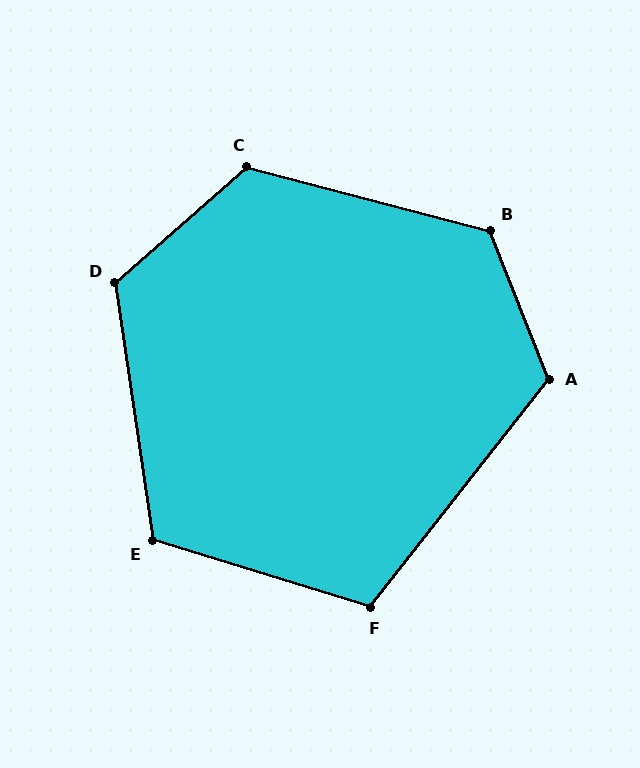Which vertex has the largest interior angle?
B, at approximately 126 degrees.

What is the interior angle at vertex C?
Approximately 124 degrees (obtuse).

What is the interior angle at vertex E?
Approximately 115 degrees (obtuse).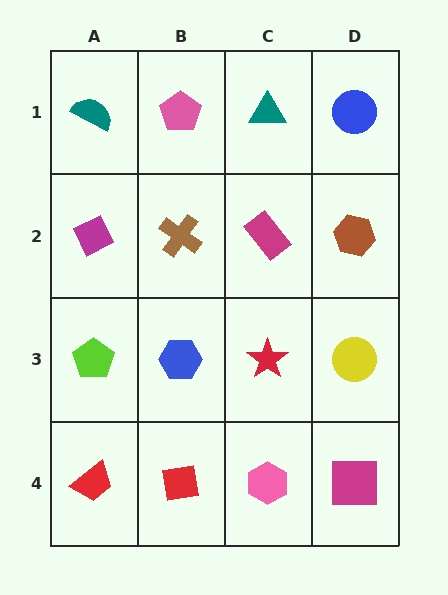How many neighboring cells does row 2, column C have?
4.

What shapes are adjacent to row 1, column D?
A brown hexagon (row 2, column D), a teal triangle (row 1, column C).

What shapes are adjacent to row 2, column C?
A teal triangle (row 1, column C), a red star (row 3, column C), a brown cross (row 2, column B), a brown hexagon (row 2, column D).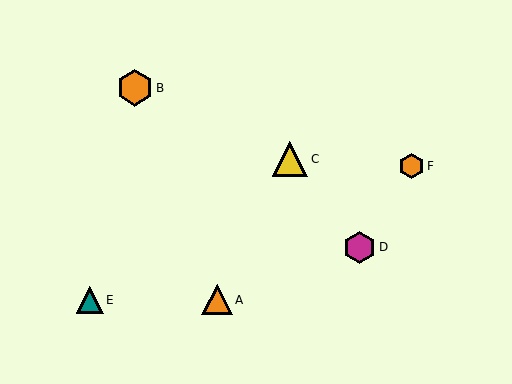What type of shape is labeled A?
Shape A is an orange triangle.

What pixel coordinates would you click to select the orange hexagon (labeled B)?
Click at (135, 88) to select the orange hexagon B.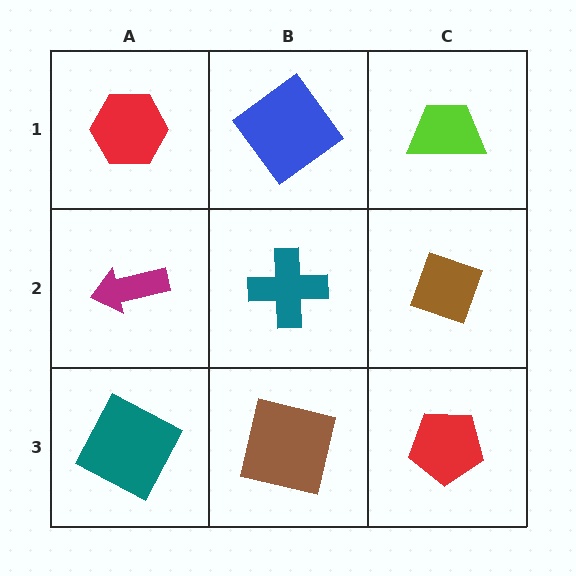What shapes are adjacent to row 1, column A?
A magenta arrow (row 2, column A), a blue diamond (row 1, column B).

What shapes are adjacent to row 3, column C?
A brown diamond (row 2, column C), a brown square (row 3, column B).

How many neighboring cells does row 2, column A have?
3.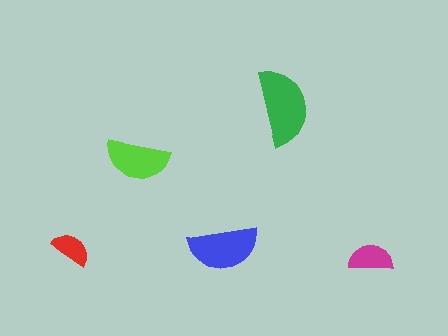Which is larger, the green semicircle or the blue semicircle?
The green one.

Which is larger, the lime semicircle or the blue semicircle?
The blue one.